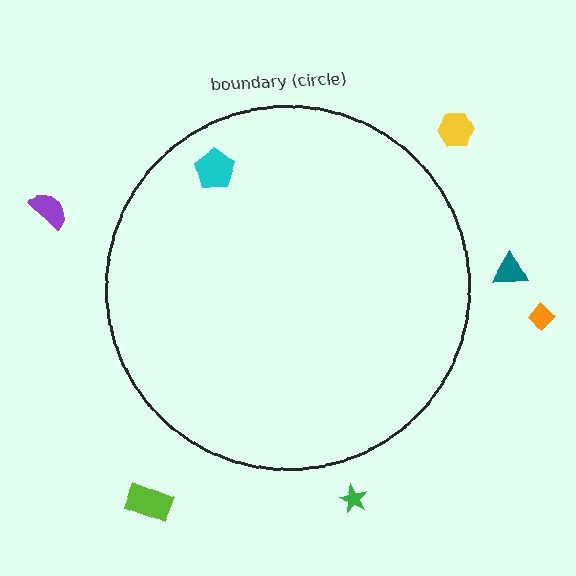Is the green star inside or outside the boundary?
Outside.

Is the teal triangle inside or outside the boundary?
Outside.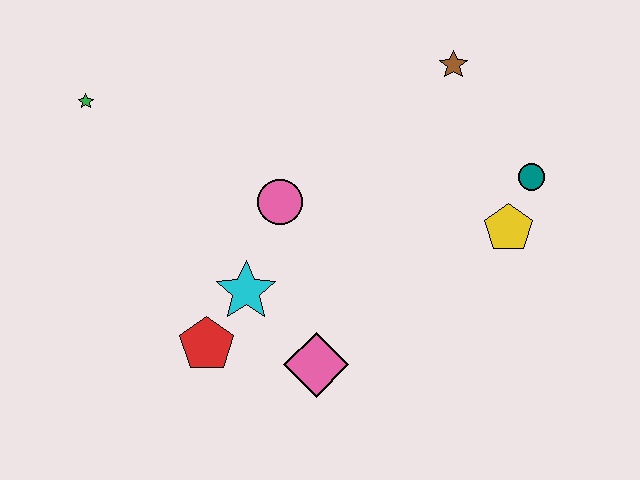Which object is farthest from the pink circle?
The teal circle is farthest from the pink circle.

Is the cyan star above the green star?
No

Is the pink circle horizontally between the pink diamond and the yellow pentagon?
No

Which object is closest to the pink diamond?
The cyan star is closest to the pink diamond.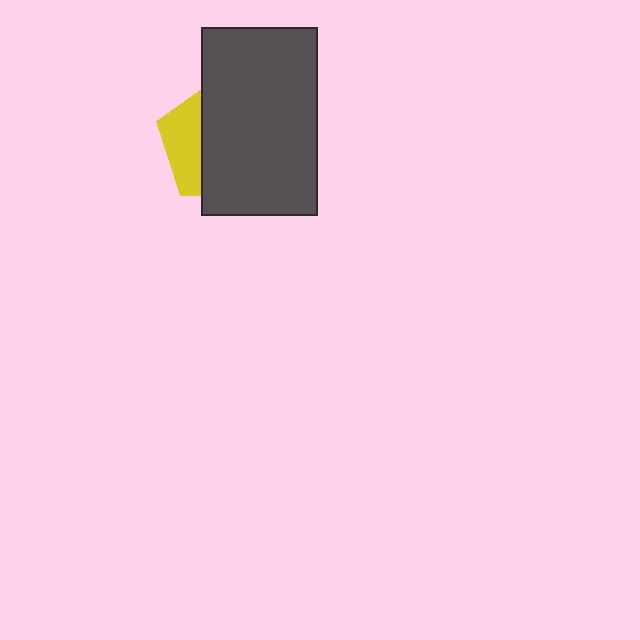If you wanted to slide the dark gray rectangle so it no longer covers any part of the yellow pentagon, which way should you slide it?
Slide it right — that is the most direct way to separate the two shapes.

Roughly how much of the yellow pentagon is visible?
A small part of it is visible (roughly 31%).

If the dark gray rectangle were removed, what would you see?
You would see the complete yellow pentagon.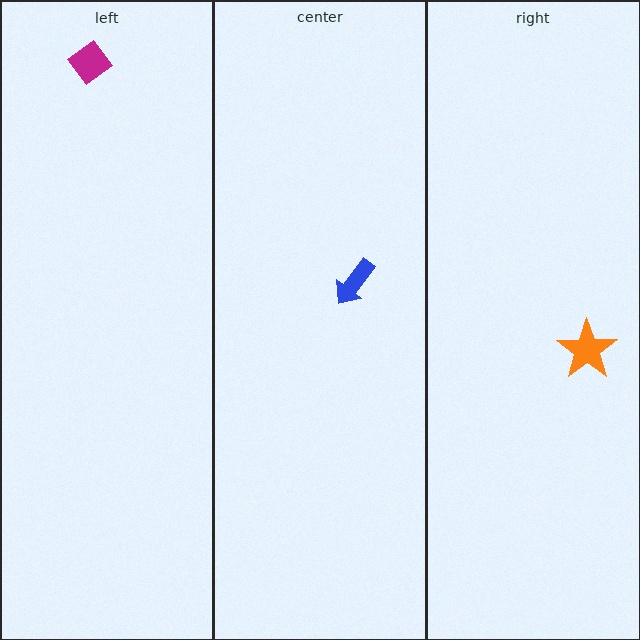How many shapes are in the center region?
1.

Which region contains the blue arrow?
The center region.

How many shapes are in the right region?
1.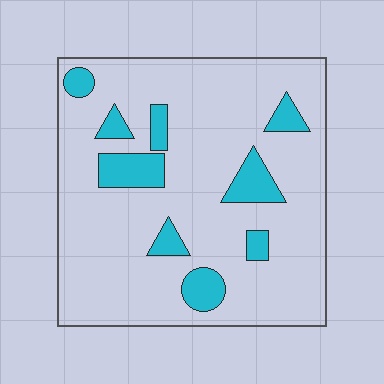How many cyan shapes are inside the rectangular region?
9.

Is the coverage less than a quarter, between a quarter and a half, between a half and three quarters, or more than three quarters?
Less than a quarter.